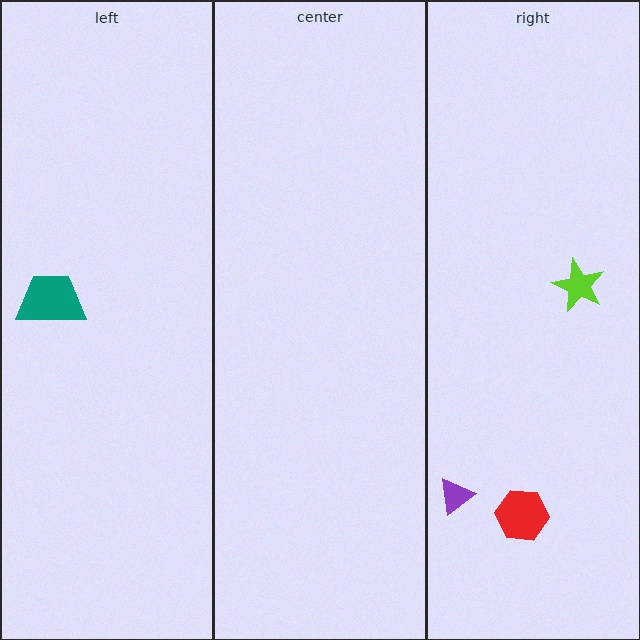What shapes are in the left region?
The teal trapezoid.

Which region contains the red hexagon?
The right region.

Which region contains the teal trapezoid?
The left region.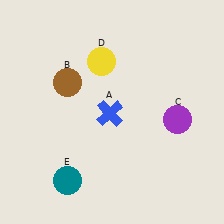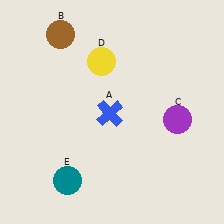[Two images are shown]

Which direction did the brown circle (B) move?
The brown circle (B) moved up.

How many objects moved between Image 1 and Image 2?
1 object moved between the two images.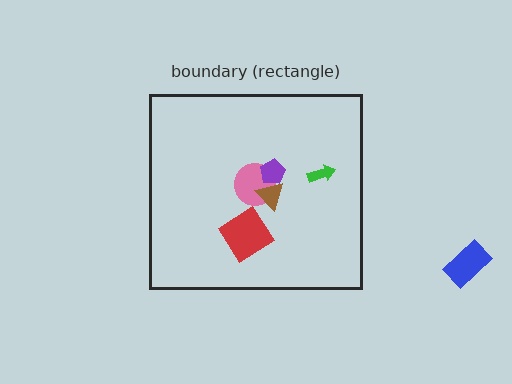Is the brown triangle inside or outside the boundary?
Inside.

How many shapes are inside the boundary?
5 inside, 1 outside.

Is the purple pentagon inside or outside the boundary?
Inside.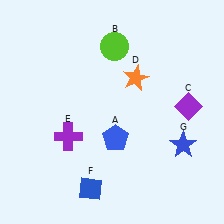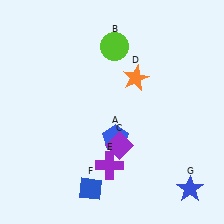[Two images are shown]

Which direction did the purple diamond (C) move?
The purple diamond (C) moved left.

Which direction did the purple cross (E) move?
The purple cross (E) moved right.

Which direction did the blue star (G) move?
The blue star (G) moved down.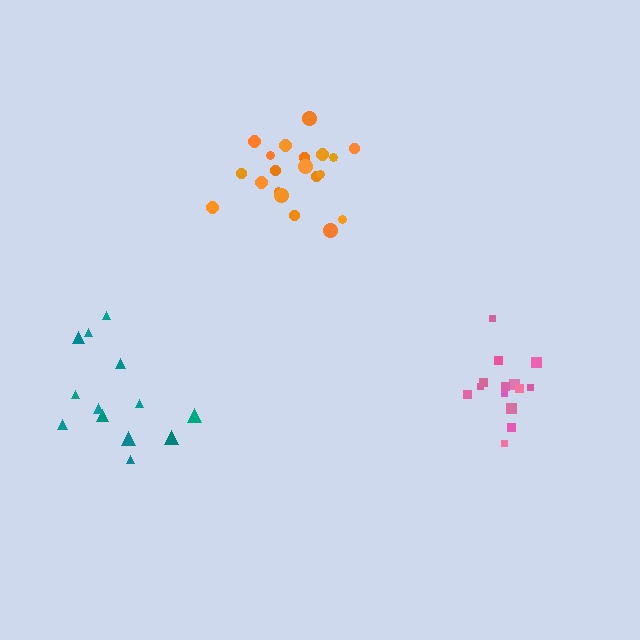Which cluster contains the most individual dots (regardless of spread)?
Orange (20).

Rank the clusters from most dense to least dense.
orange, pink, teal.